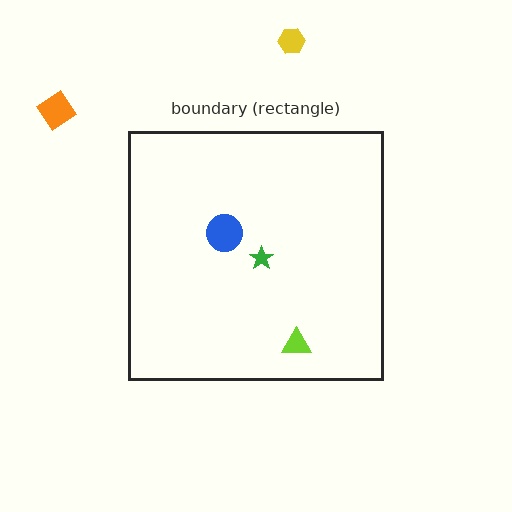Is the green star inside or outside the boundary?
Inside.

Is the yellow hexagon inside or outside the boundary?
Outside.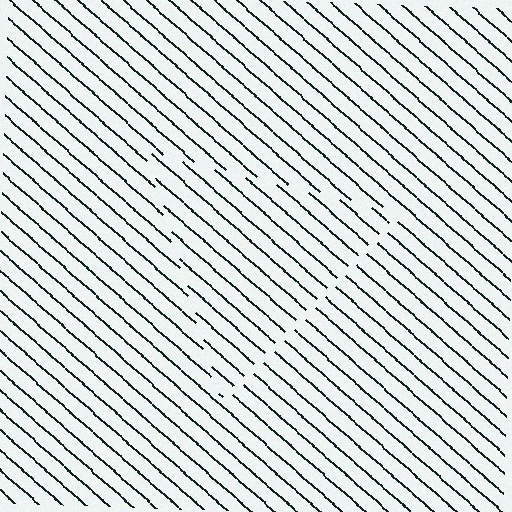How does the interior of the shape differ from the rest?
The interior of the shape contains the same grating, shifted by half a period — the contour is defined by the phase discontinuity where line-ends from the inner and outer gratings abut.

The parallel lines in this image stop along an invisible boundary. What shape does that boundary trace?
An illusory triangle. The interior of the shape contains the same grating, shifted by half a period — the contour is defined by the phase discontinuity where line-ends from the inner and outer gratings abut.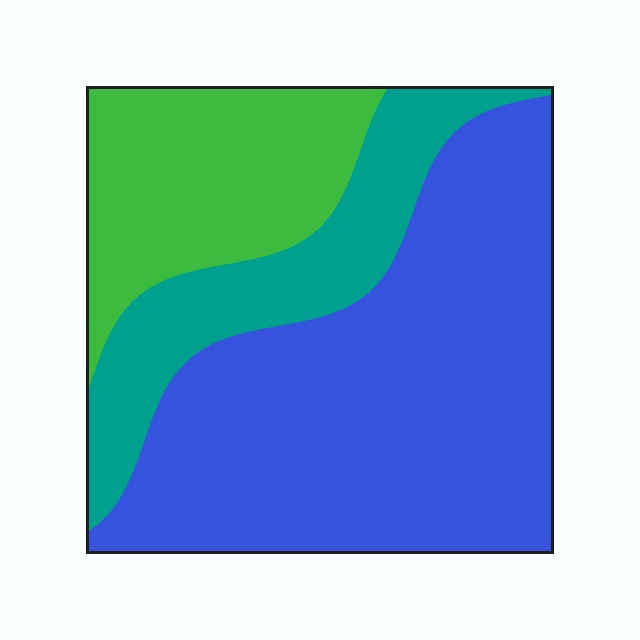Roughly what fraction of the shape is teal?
Teal covers 20% of the shape.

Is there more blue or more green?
Blue.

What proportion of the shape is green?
Green covers 23% of the shape.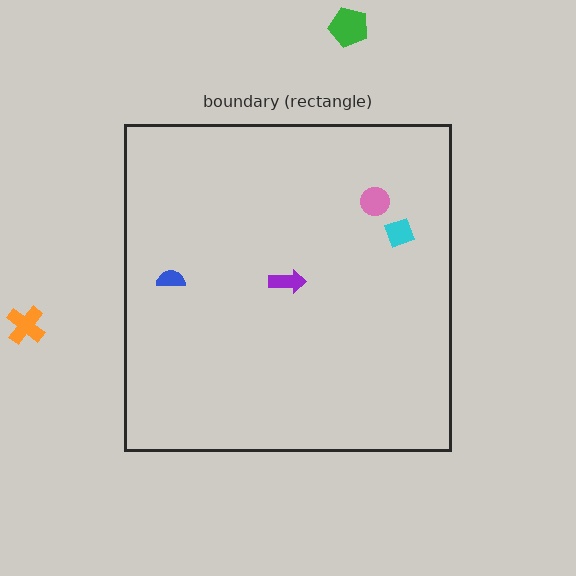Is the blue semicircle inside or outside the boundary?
Inside.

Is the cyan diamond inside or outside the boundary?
Inside.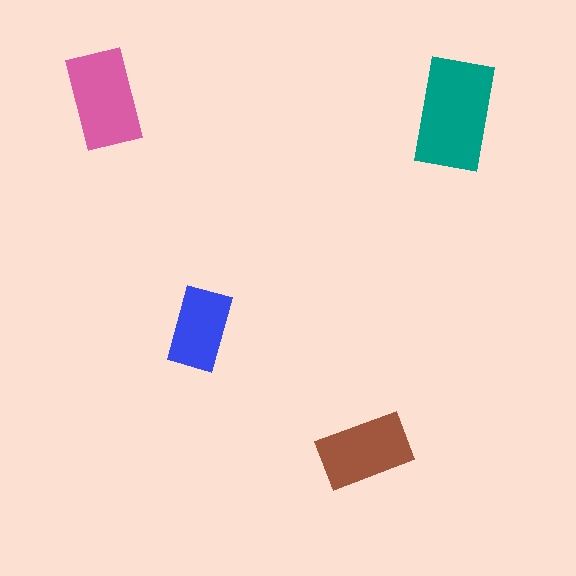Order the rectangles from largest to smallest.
the teal one, the pink one, the brown one, the blue one.